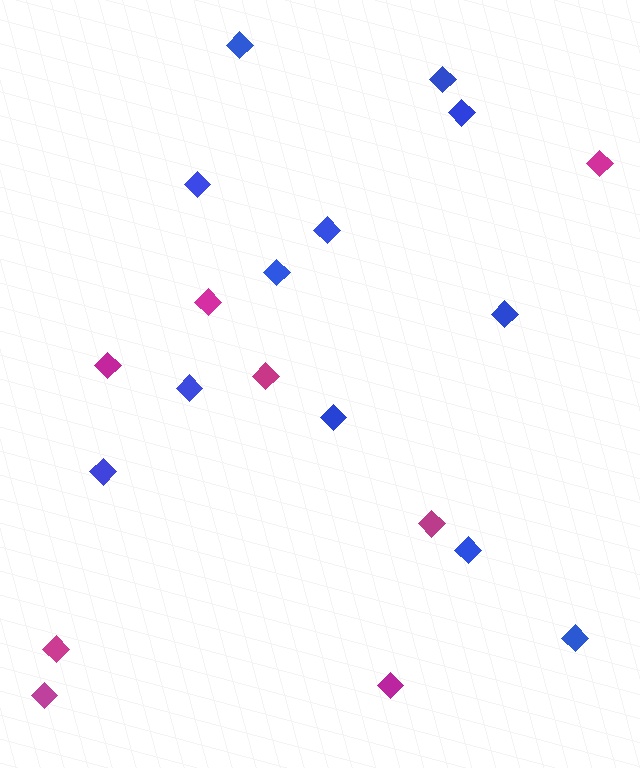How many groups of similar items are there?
There are 2 groups: one group of blue diamonds (12) and one group of magenta diamonds (8).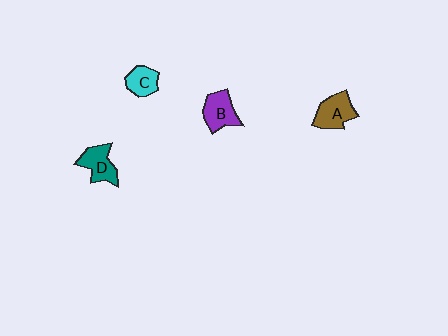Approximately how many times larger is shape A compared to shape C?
Approximately 1.4 times.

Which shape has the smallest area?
Shape C (cyan).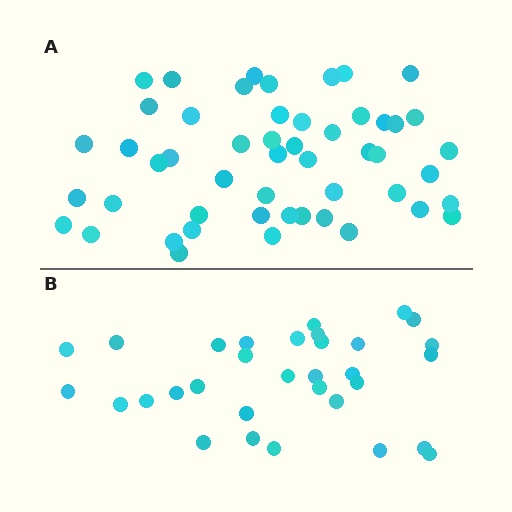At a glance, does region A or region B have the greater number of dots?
Region A (the top region) has more dots.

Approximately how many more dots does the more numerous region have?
Region A has approximately 20 more dots than region B.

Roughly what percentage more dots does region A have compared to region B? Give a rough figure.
About 60% more.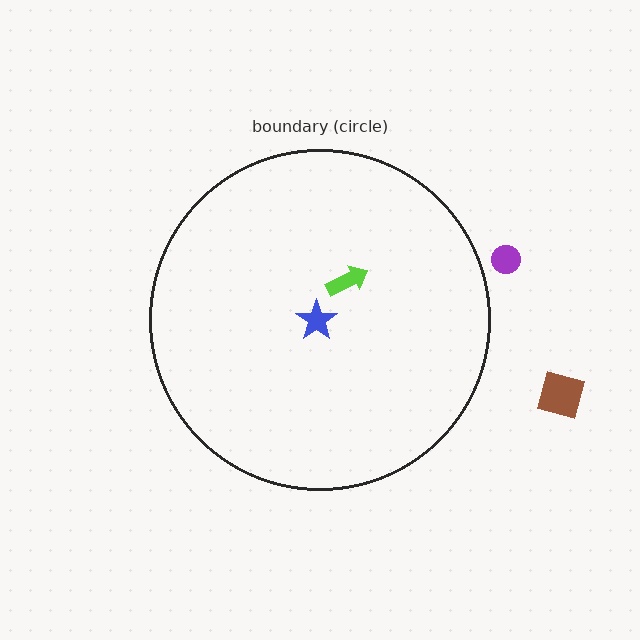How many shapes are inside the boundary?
2 inside, 2 outside.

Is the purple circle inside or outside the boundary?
Outside.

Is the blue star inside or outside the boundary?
Inside.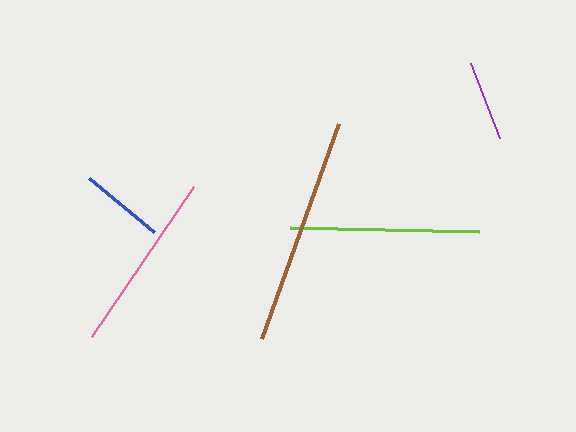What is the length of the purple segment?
The purple segment is approximately 81 pixels long.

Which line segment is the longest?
The brown line is the longest at approximately 228 pixels.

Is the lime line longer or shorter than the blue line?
The lime line is longer than the blue line.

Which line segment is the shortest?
The purple line is the shortest at approximately 81 pixels.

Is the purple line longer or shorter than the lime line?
The lime line is longer than the purple line.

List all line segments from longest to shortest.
From longest to shortest: brown, lime, pink, blue, purple.